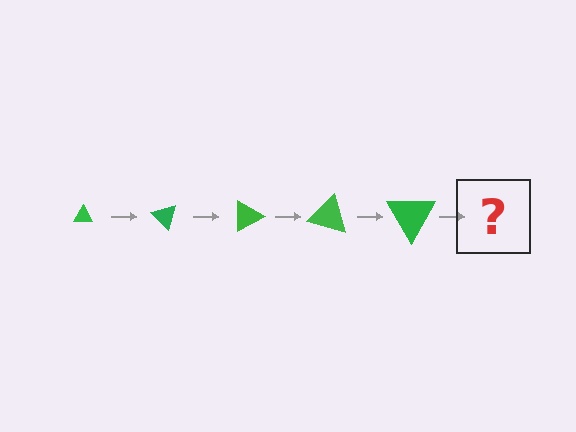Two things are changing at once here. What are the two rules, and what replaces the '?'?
The two rules are that the triangle grows larger each step and it rotates 45 degrees each step. The '?' should be a triangle, larger than the previous one and rotated 225 degrees from the start.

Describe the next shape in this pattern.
It should be a triangle, larger than the previous one and rotated 225 degrees from the start.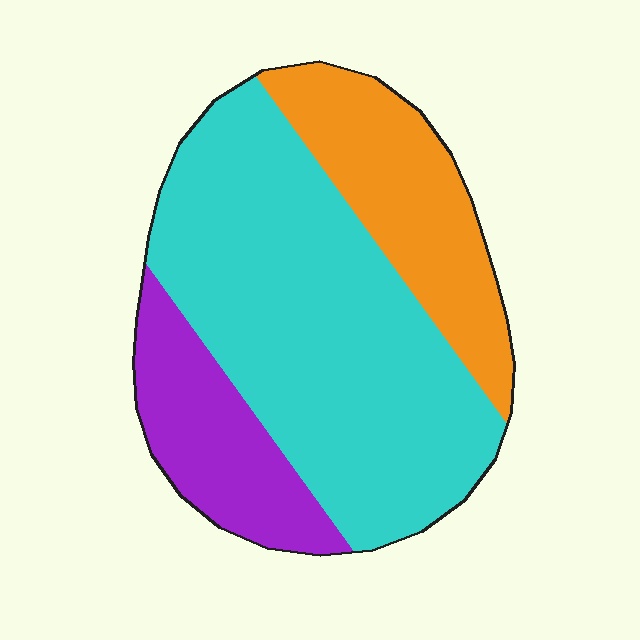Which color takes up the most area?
Cyan, at roughly 60%.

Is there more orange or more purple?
Orange.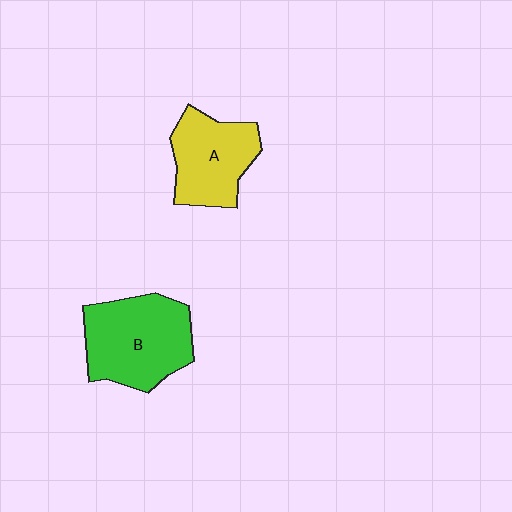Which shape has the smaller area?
Shape A (yellow).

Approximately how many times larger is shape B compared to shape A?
Approximately 1.3 times.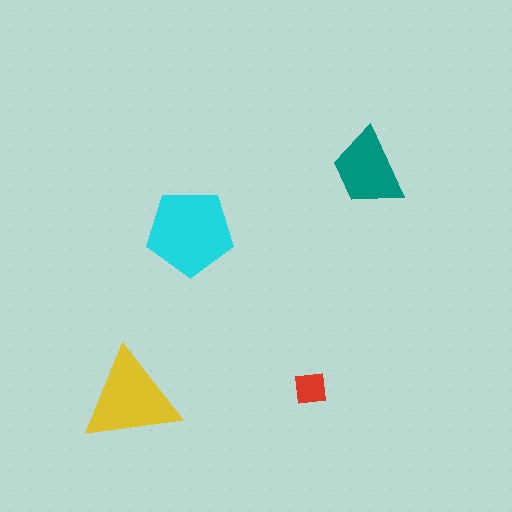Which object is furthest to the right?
The teal trapezoid is rightmost.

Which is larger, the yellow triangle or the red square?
The yellow triangle.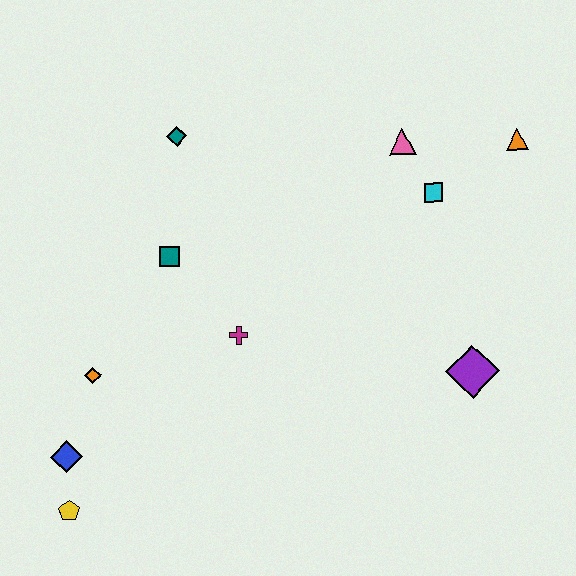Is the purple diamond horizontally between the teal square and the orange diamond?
No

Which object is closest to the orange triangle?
The cyan square is closest to the orange triangle.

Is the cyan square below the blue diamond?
No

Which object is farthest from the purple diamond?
The yellow pentagon is farthest from the purple diamond.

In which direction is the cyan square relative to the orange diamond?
The cyan square is to the right of the orange diamond.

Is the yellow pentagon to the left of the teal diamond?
Yes